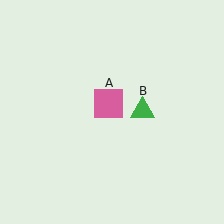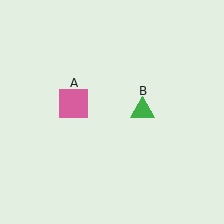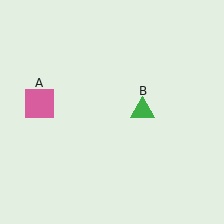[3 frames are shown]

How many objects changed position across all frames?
1 object changed position: pink square (object A).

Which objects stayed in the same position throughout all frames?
Green triangle (object B) remained stationary.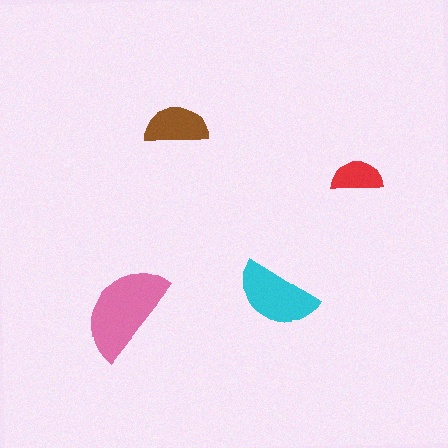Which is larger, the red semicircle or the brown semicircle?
The brown one.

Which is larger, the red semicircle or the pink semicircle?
The pink one.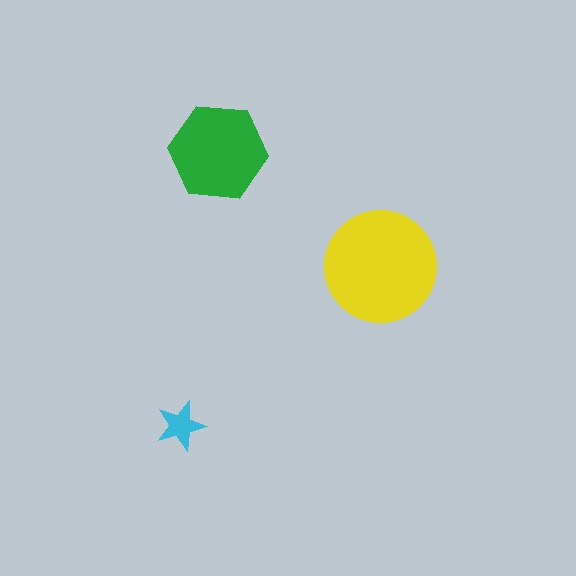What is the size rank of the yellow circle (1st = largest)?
1st.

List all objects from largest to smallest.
The yellow circle, the green hexagon, the cyan star.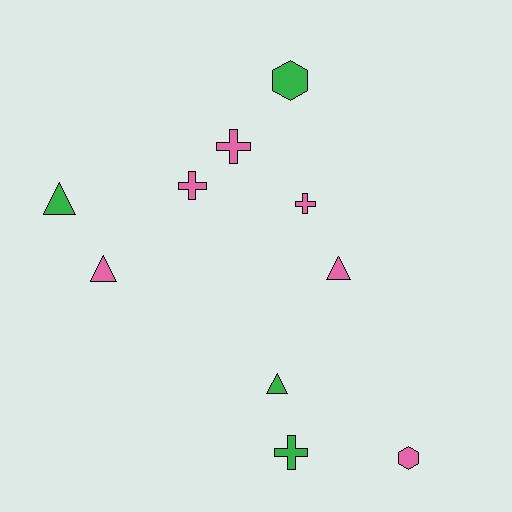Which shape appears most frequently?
Cross, with 4 objects.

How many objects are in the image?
There are 10 objects.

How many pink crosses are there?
There are 3 pink crosses.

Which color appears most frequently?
Pink, with 6 objects.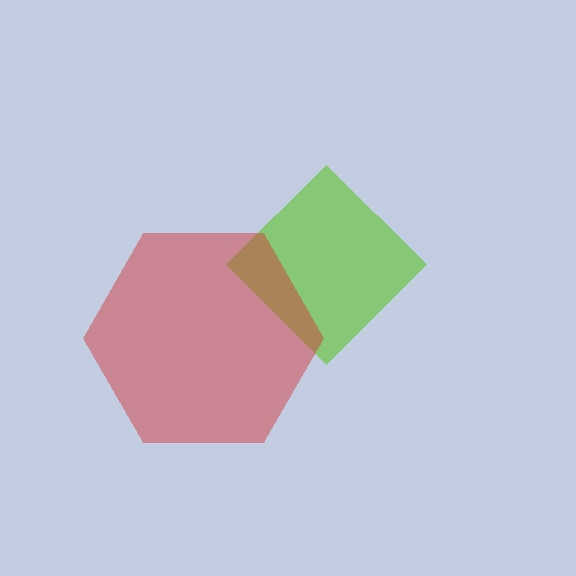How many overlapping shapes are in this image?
There are 2 overlapping shapes in the image.